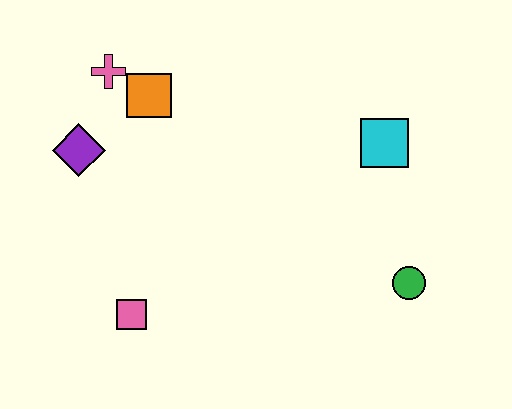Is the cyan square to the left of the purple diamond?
No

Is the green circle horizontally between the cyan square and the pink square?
No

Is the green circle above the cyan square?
No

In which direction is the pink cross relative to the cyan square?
The pink cross is to the left of the cyan square.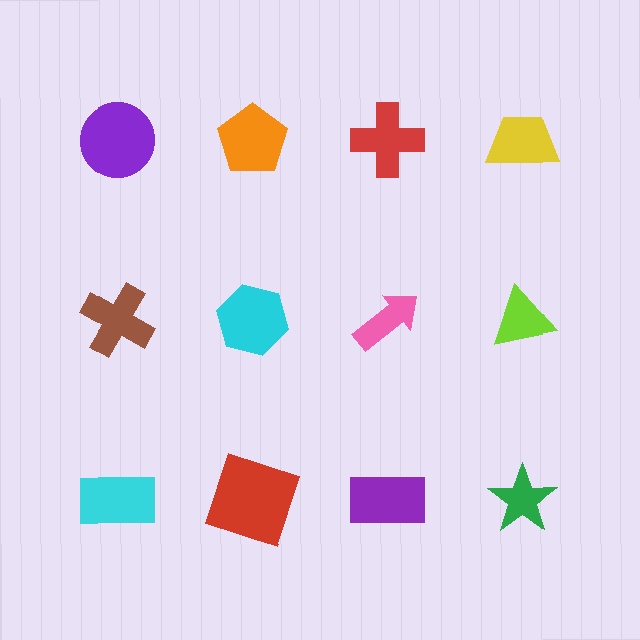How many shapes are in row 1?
4 shapes.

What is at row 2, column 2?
A cyan hexagon.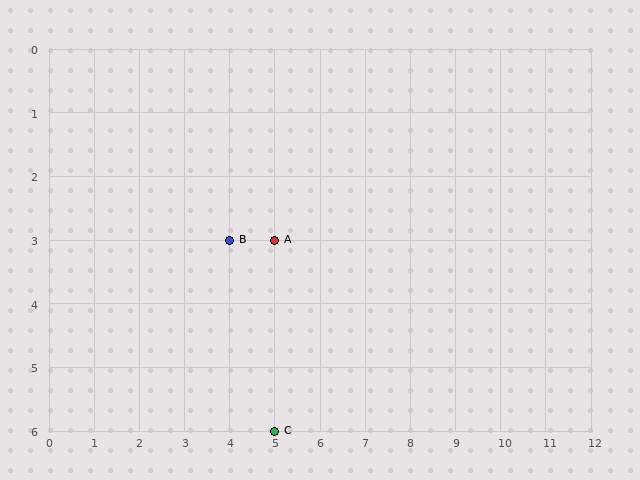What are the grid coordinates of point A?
Point A is at grid coordinates (5, 3).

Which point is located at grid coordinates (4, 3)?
Point B is at (4, 3).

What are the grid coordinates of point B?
Point B is at grid coordinates (4, 3).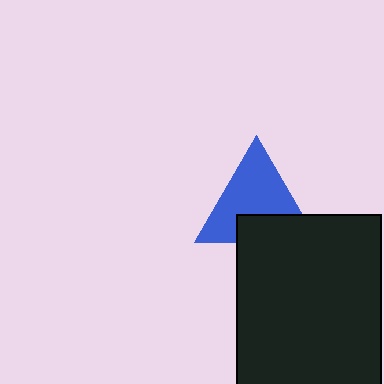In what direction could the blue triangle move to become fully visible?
The blue triangle could move up. That would shift it out from behind the black rectangle entirely.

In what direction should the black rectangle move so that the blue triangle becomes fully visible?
The black rectangle should move down. That is the shortest direction to clear the overlap and leave the blue triangle fully visible.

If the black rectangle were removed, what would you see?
You would see the complete blue triangle.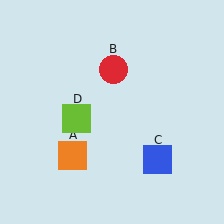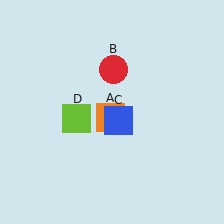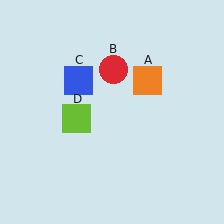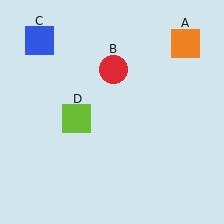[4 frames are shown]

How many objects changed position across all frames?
2 objects changed position: orange square (object A), blue square (object C).